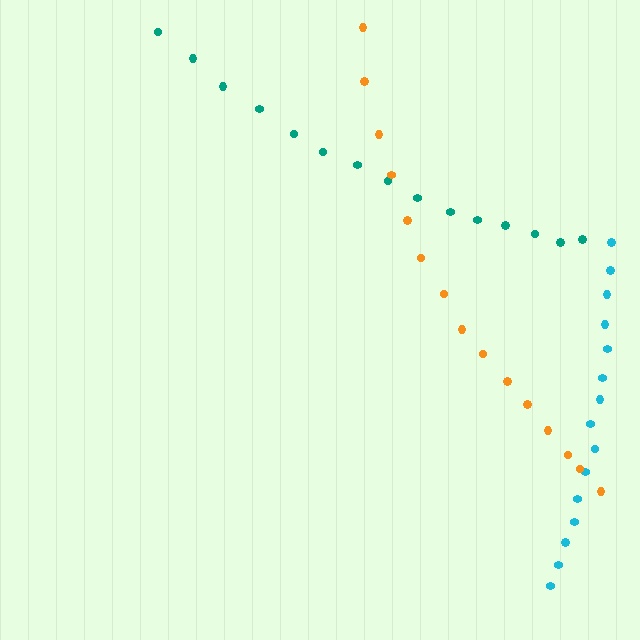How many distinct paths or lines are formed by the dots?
There are 3 distinct paths.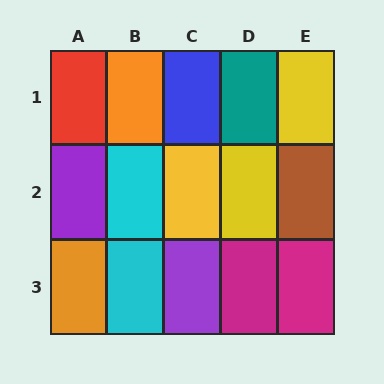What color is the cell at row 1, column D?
Teal.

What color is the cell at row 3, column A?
Orange.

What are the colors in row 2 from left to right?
Purple, cyan, yellow, yellow, brown.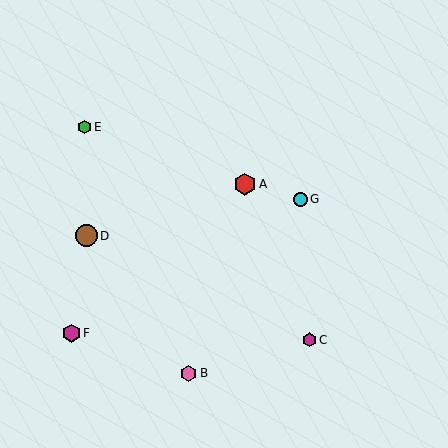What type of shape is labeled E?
Shape E is a green hexagon.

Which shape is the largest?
The red hexagon (labeled A) is the largest.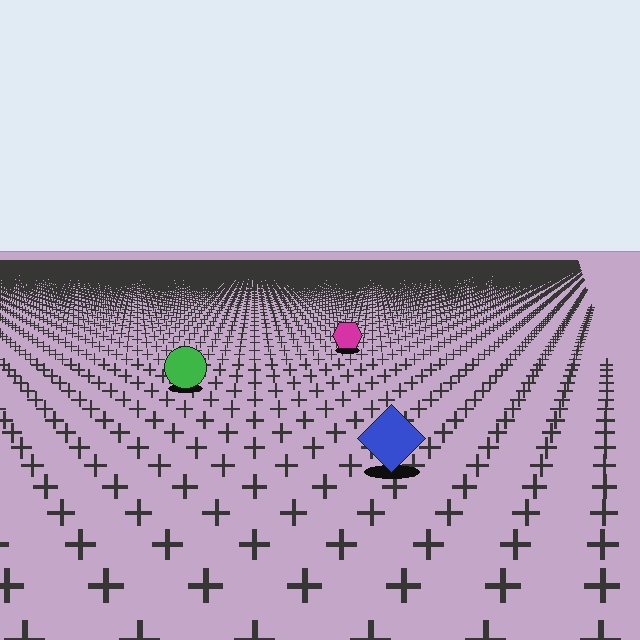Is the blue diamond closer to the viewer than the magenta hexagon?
Yes. The blue diamond is closer — you can tell from the texture gradient: the ground texture is coarser near it.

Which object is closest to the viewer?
The blue diamond is closest. The texture marks near it are larger and more spread out.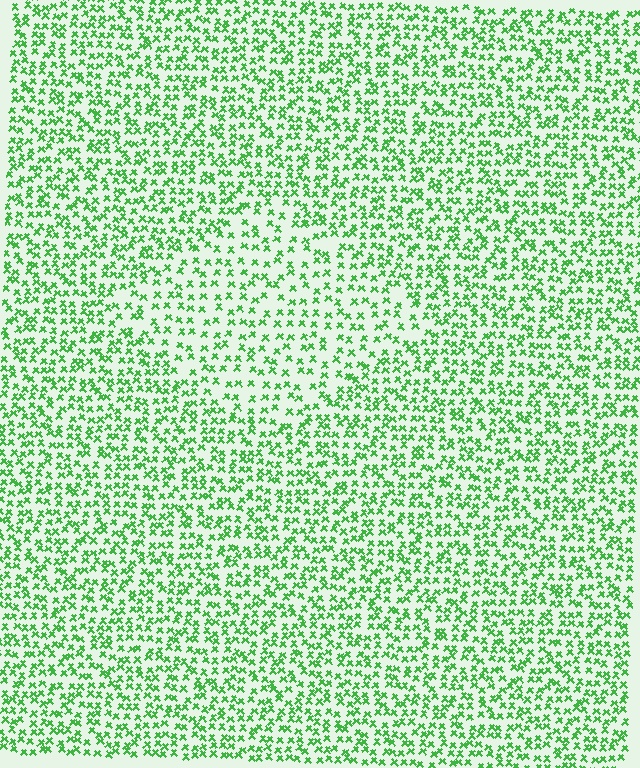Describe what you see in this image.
The image contains small green elements arranged at two different densities. A diamond-shaped region is visible where the elements are less densely packed than the surrounding area.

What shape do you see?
I see a diamond.